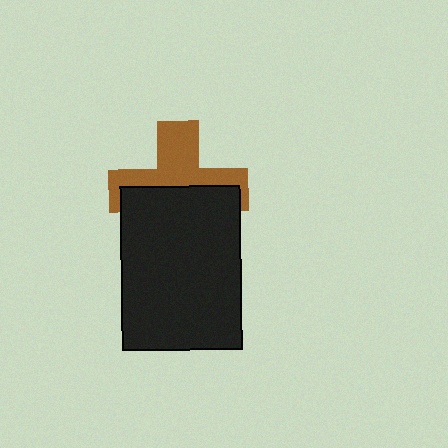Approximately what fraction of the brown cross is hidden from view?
Roughly 51% of the brown cross is hidden behind the black rectangle.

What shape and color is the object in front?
The object in front is a black rectangle.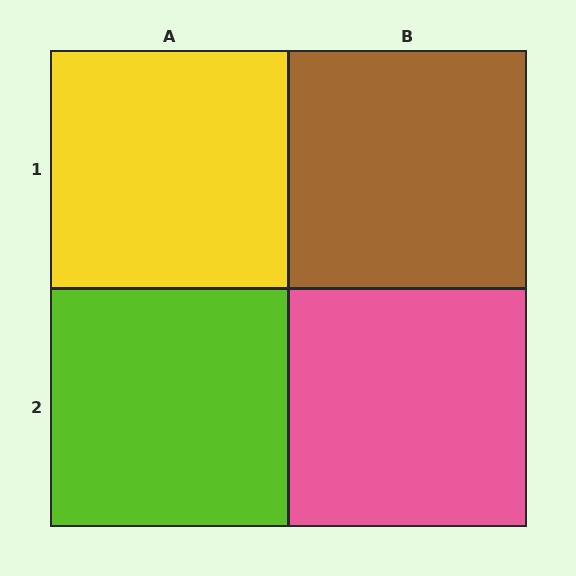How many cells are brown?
1 cell is brown.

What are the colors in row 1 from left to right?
Yellow, brown.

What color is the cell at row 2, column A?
Lime.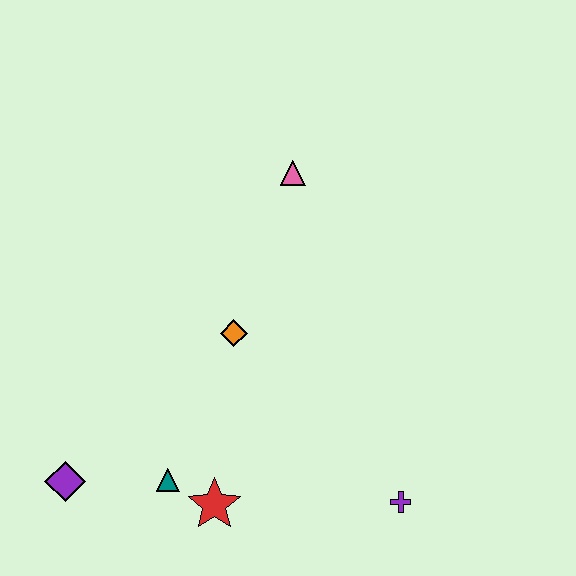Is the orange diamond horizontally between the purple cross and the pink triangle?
No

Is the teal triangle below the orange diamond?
Yes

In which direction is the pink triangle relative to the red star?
The pink triangle is above the red star.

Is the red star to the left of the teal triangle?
No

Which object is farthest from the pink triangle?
The purple diamond is farthest from the pink triangle.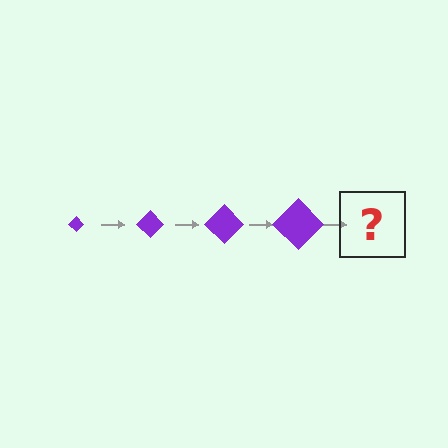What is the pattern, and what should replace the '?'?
The pattern is that the diamond gets progressively larger each step. The '?' should be a purple diamond, larger than the previous one.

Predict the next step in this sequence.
The next step is a purple diamond, larger than the previous one.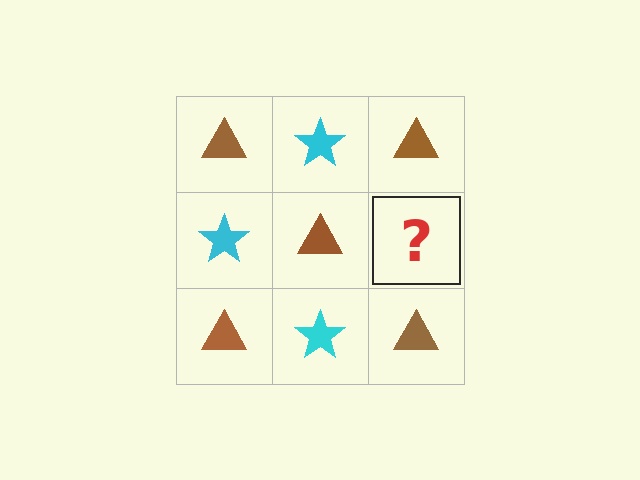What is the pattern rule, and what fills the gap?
The rule is that it alternates brown triangle and cyan star in a checkerboard pattern. The gap should be filled with a cyan star.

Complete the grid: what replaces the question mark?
The question mark should be replaced with a cyan star.